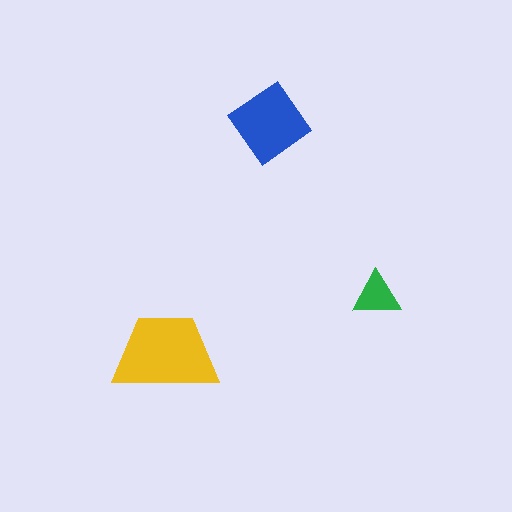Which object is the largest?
The yellow trapezoid.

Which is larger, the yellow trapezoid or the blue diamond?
The yellow trapezoid.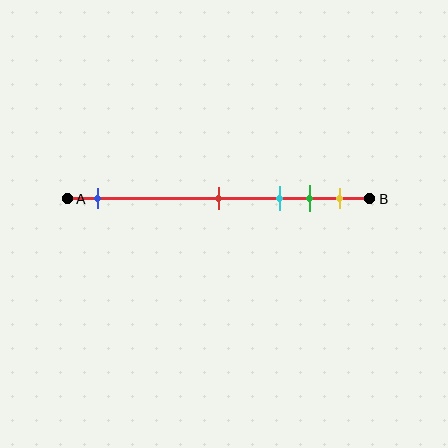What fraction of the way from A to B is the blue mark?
The blue mark is approximately 10% (0.1) of the way from A to B.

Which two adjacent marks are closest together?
The green and yellow marks are the closest adjacent pair.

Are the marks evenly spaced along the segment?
No, the marks are not evenly spaced.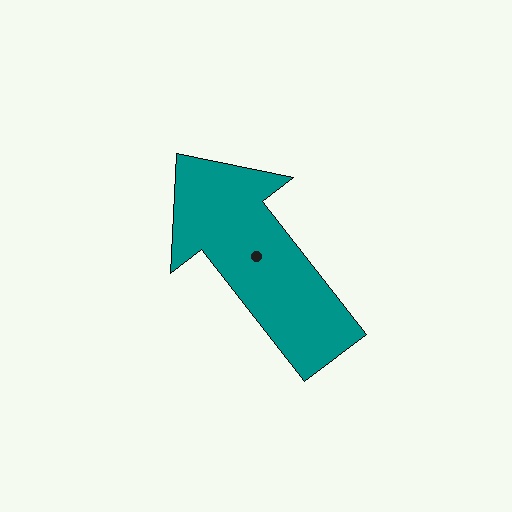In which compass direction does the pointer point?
Northwest.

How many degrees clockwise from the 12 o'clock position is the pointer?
Approximately 322 degrees.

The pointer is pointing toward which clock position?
Roughly 11 o'clock.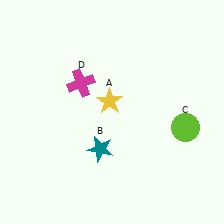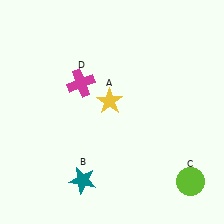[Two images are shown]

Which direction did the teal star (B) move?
The teal star (B) moved down.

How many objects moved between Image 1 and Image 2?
2 objects moved between the two images.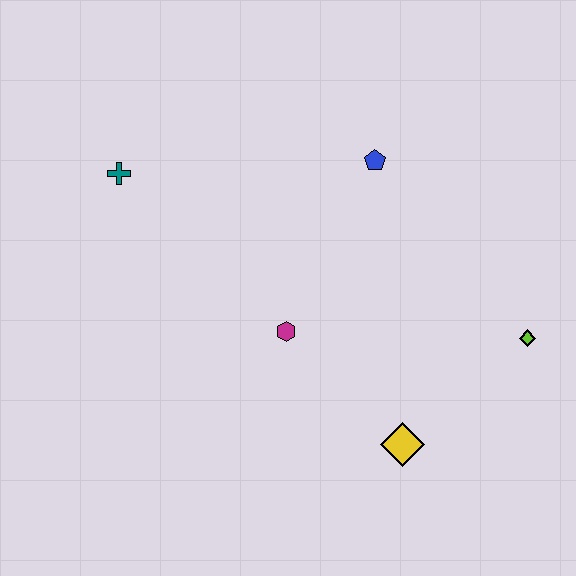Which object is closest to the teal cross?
The magenta hexagon is closest to the teal cross.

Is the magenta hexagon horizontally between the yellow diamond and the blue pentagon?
No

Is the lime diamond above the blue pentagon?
No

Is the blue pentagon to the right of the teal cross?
Yes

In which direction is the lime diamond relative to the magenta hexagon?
The lime diamond is to the right of the magenta hexagon.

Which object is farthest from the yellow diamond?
The teal cross is farthest from the yellow diamond.